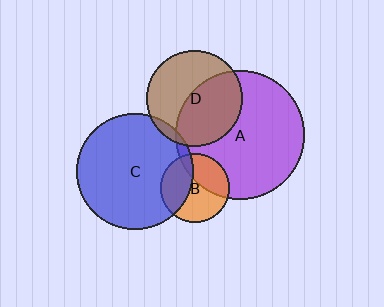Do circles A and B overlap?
Yes.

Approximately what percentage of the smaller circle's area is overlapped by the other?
Approximately 35%.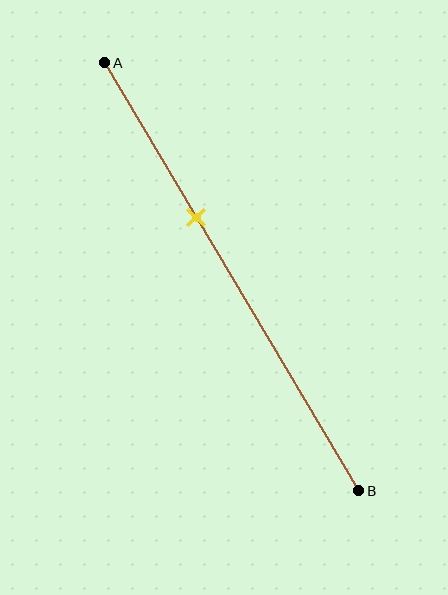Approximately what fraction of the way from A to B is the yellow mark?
The yellow mark is approximately 35% of the way from A to B.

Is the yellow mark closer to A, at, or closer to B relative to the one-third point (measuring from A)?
The yellow mark is approximately at the one-third point of segment AB.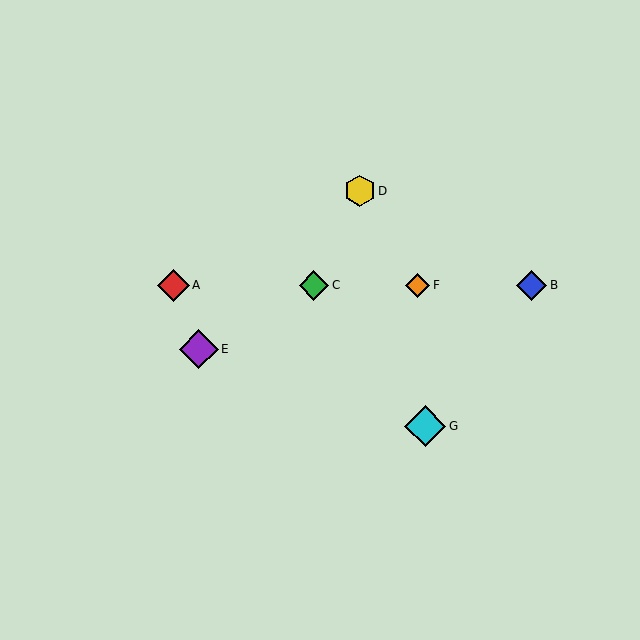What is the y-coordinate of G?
Object G is at y≈426.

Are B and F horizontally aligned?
Yes, both are at y≈285.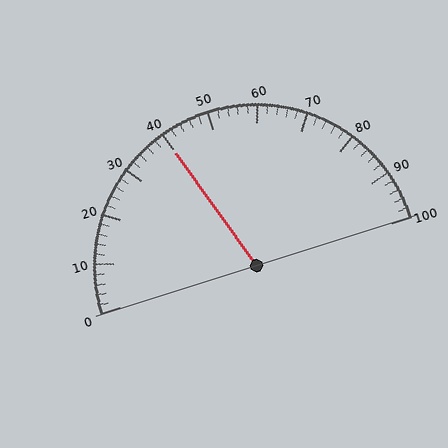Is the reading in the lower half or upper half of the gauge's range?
The reading is in the lower half of the range (0 to 100).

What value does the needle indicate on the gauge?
The needle indicates approximately 40.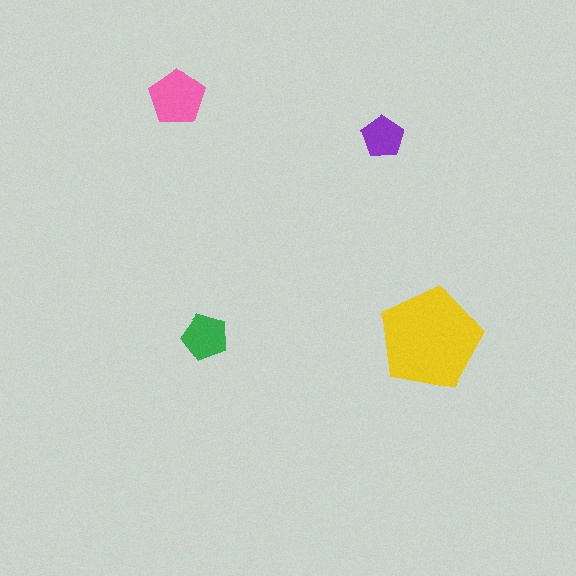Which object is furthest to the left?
The pink pentagon is leftmost.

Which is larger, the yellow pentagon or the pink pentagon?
The yellow one.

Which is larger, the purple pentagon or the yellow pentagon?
The yellow one.